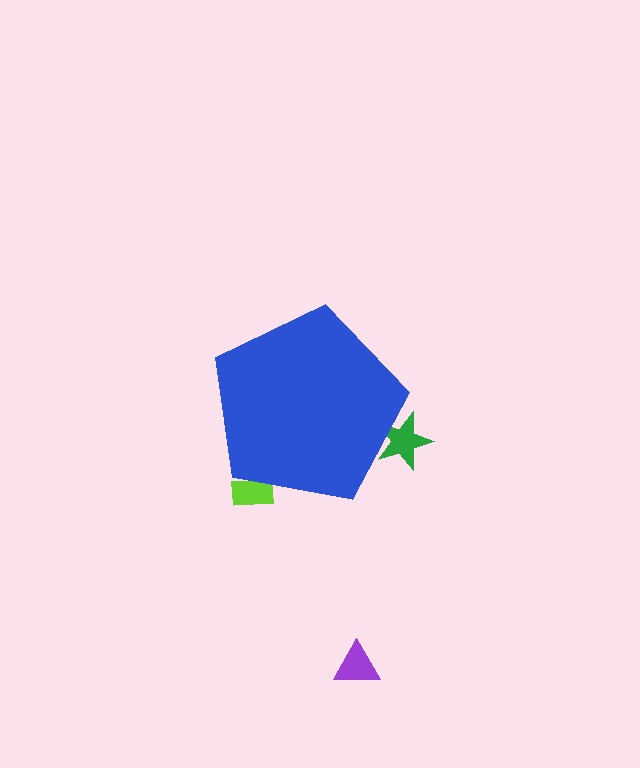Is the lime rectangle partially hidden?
Yes, the lime rectangle is partially hidden behind the blue pentagon.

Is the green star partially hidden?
Yes, the green star is partially hidden behind the blue pentagon.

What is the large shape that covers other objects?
A blue pentagon.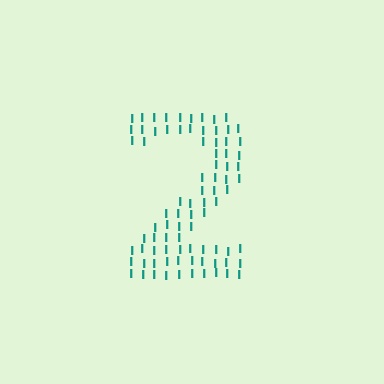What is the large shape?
The large shape is the digit 2.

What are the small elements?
The small elements are letter I's.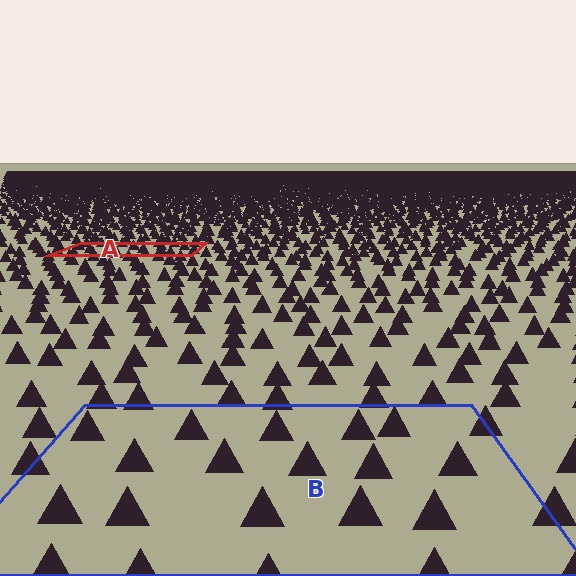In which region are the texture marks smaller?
The texture marks are smaller in region A, because it is farther away.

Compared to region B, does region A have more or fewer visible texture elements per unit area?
Region A has more texture elements per unit area — they are packed more densely because it is farther away.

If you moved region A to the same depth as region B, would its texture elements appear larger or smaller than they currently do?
They would appear larger. At a closer depth, the same texture elements are projected at a bigger on-screen size.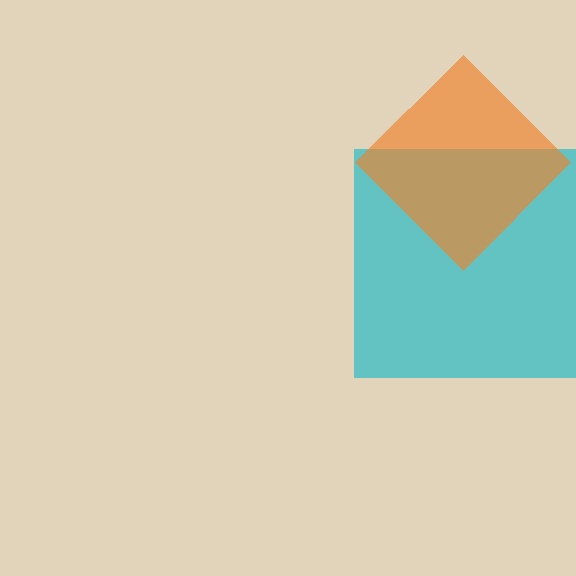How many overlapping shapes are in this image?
There are 2 overlapping shapes in the image.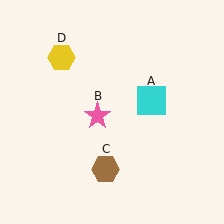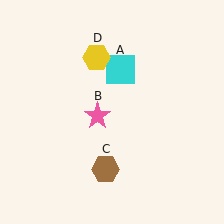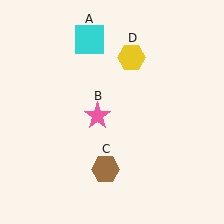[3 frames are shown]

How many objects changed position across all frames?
2 objects changed position: cyan square (object A), yellow hexagon (object D).